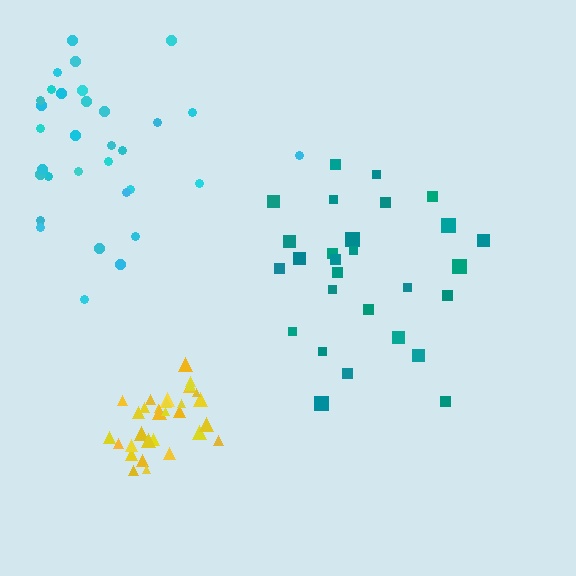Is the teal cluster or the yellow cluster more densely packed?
Yellow.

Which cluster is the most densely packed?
Yellow.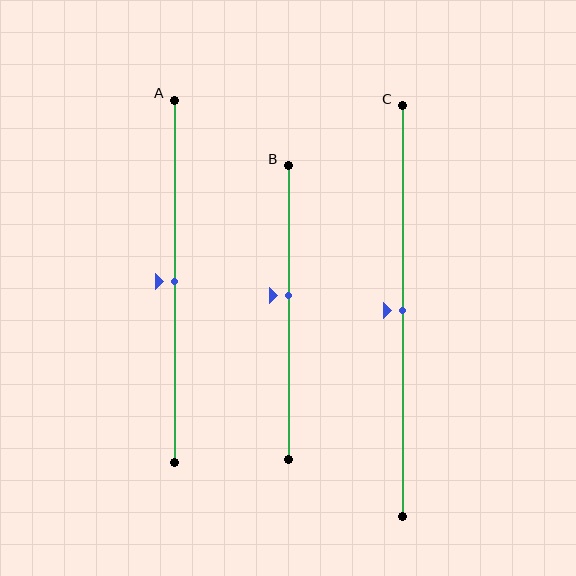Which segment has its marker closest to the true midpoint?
Segment A has its marker closest to the true midpoint.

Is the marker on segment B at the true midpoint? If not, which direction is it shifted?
No, the marker on segment B is shifted upward by about 6% of the segment length.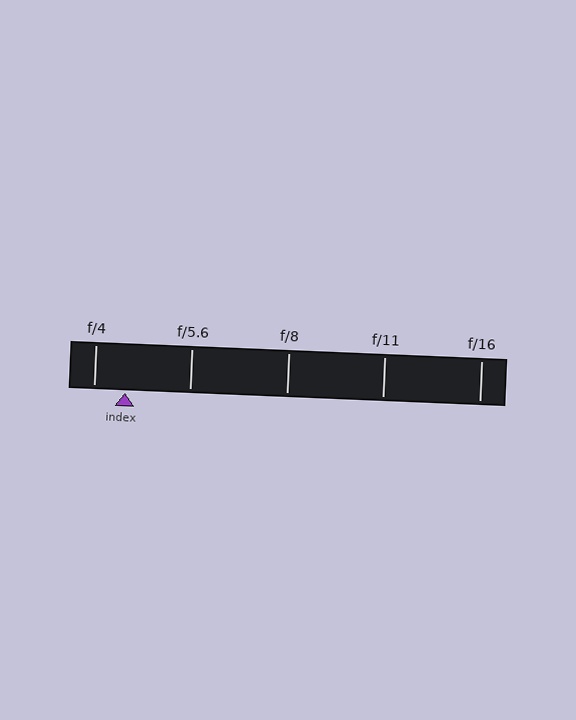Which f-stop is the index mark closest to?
The index mark is closest to f/4.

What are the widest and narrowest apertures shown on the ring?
The widest aperture shown is f/4 and the narrowest is f/16.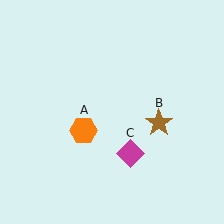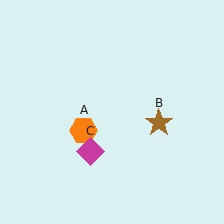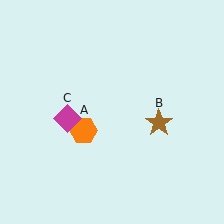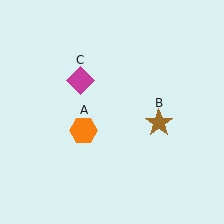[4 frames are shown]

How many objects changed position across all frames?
1 object changed position: magenta diamond (object C).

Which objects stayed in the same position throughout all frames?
Orange hexagon (object A) and brown star (object B) remained stationary.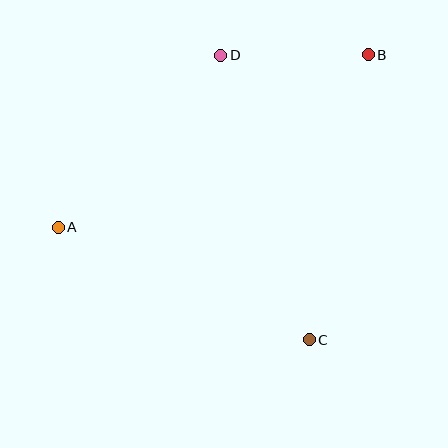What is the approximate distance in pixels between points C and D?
The distance between C and D is approximately 298 pixels.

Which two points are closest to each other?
Points B and D are closest to each other.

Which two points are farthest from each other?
Points A and B are farthest from each other.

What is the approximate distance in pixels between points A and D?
The distance between A and D is approximately 236 pixels.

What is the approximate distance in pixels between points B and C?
The distance between B and C is approximately 291 pixels.